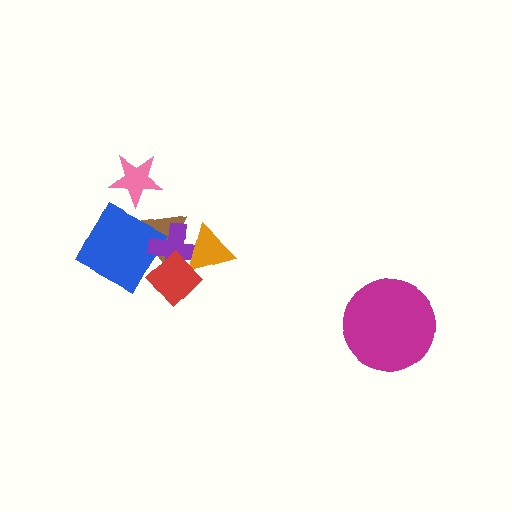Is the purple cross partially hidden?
Yes, it is partially covered by another shape.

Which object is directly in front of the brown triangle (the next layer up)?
The blue diamond is directly in front of the brown triangle.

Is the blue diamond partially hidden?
Yes, it is partially covered by another shape.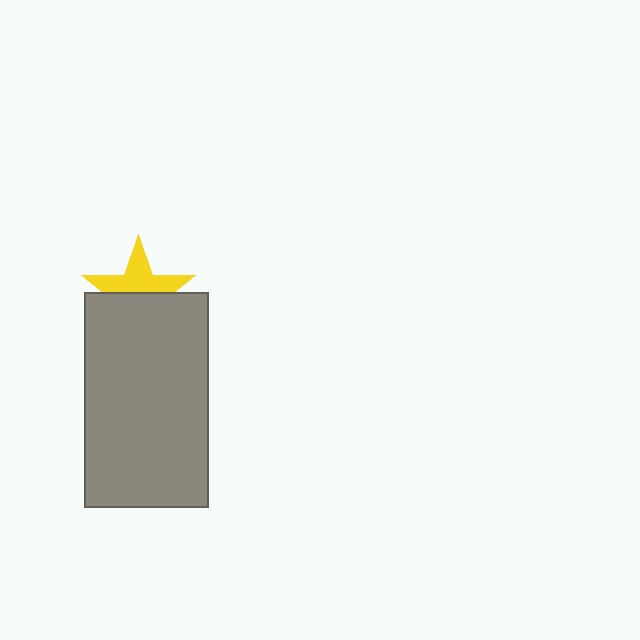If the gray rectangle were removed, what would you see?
You would see the complete yellow star.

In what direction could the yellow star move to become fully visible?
The yellow star could move up. That would shift it out from behind the gray rectangle entirely.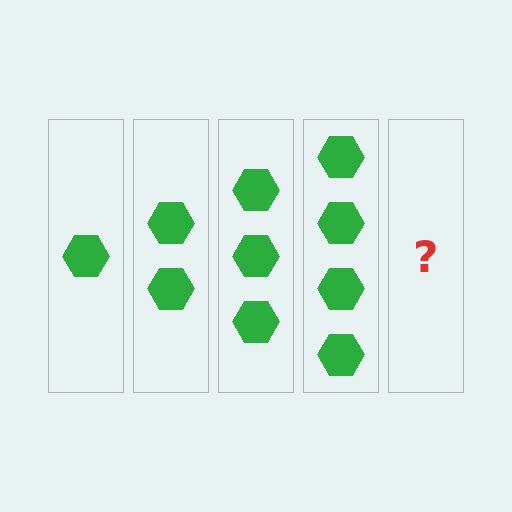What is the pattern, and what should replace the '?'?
The pattern is that each step adds one more hexagon. The '?' should be 5 hexagons.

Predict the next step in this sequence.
The next step is 5 hexagons.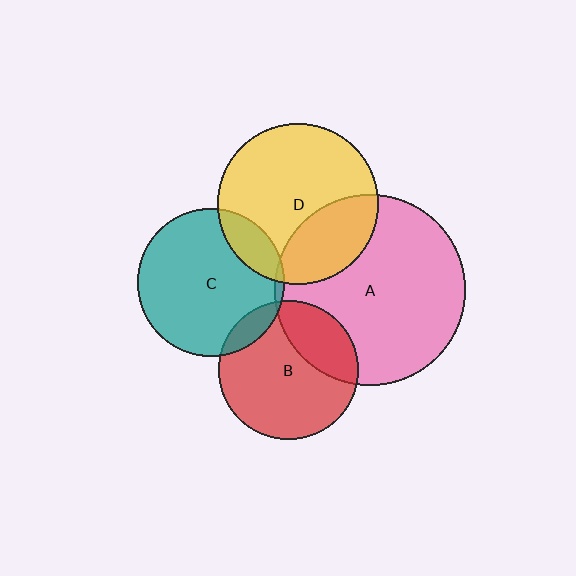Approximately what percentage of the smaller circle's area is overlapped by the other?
Approximately 15%.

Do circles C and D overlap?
Yes.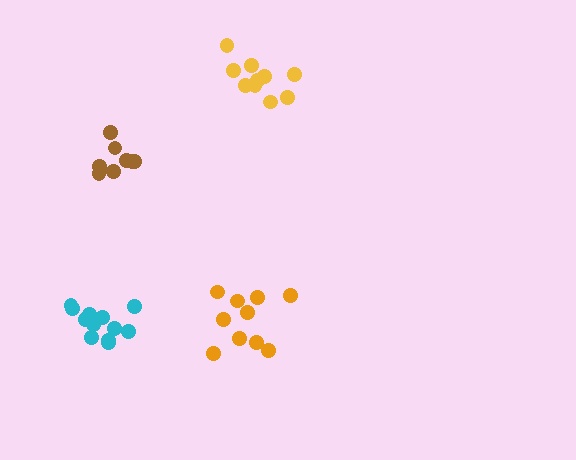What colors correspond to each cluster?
The clusters are colored: yellow, brown, orange, cyan.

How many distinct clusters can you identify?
There are 4 distinct clusters.